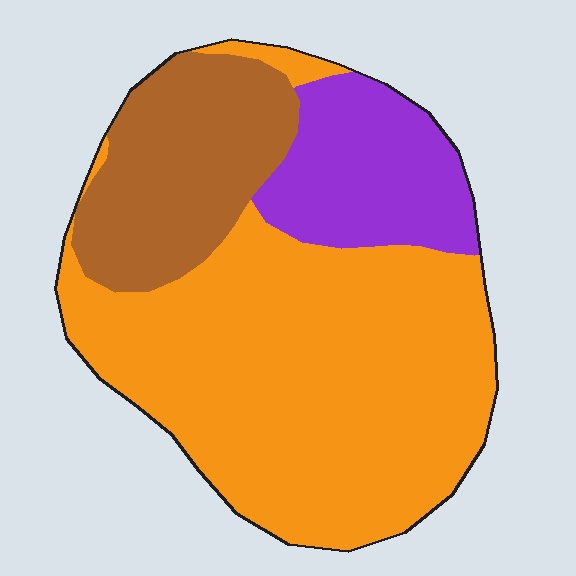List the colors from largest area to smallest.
From largest to smallest: orange, brown, purple.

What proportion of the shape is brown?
Brown takes up about one fifth (1/5) of the shape.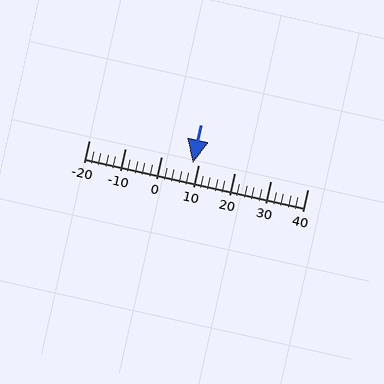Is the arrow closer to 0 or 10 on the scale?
The arrow is closer to 10.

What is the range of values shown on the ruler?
The ruler shows values from -20 to 40.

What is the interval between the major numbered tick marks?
The major tick marks are spaced 10 units apart.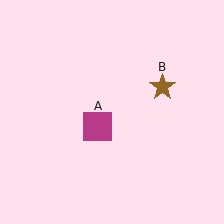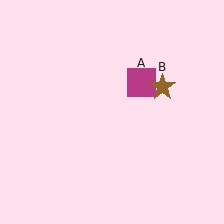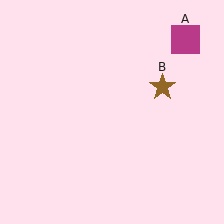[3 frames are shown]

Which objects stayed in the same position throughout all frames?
Brown star (object B) remained stationary.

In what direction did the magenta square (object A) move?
The magenta square (object A) moved up and to the right.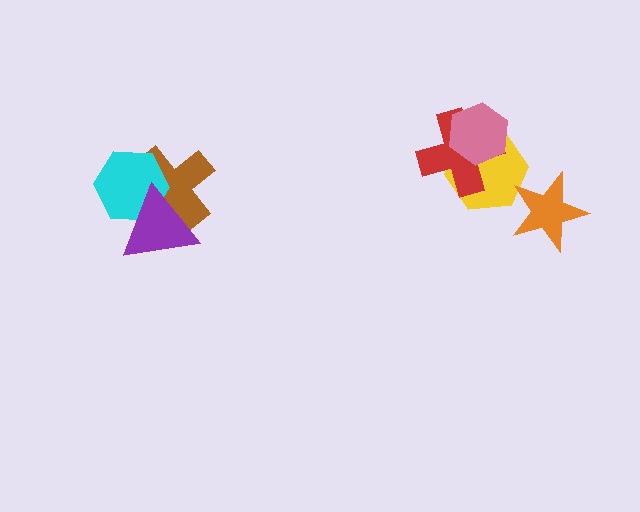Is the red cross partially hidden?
Yes, it is partially covered by another shape.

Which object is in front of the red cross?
The pink hexagon is in front of the red cross.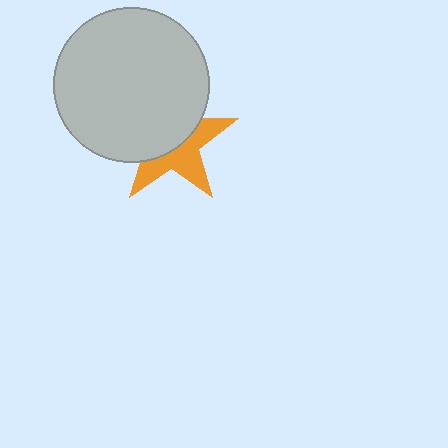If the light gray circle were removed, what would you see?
You would see the complete orange star.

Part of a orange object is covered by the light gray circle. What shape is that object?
It is a star.